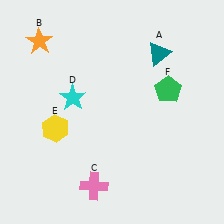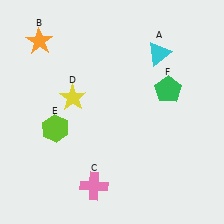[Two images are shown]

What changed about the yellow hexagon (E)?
In Image 1, E is yellow. In Image 2, it changed to lime.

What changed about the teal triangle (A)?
In Image 1, A is teal. In Image 2, it changed to cyan.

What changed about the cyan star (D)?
In Image 1, D is cyan. In Image 2, it changed to yellow.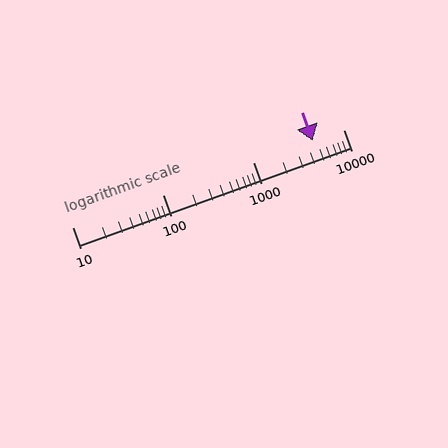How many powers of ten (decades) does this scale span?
The scale spans 3 decades, from 10 to 10000.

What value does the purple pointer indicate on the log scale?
The pointer indicates approximately 4600.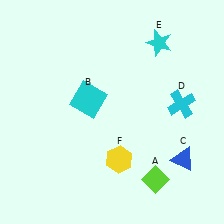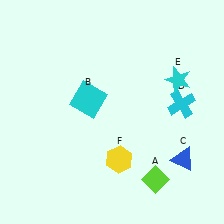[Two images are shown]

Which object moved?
The cyan star (E) moved down.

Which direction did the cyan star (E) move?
The cyan star (E) moved down.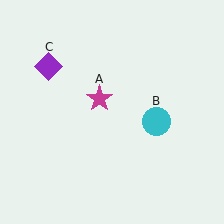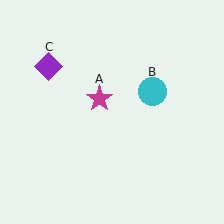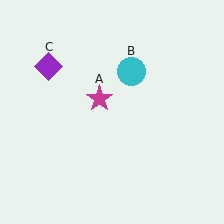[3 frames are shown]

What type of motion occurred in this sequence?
The cyan circle (object B) rotated counterclockwise around the center of the scene.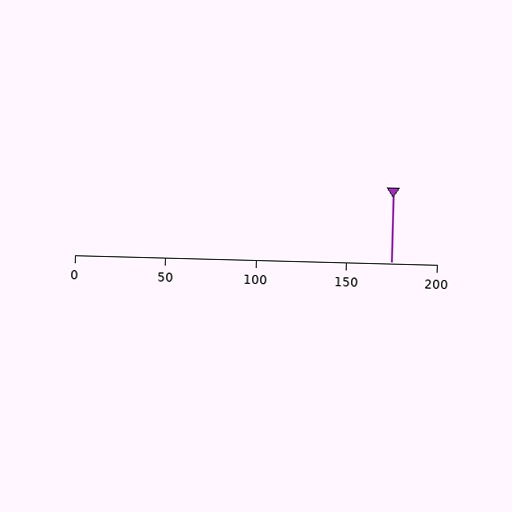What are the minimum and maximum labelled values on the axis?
The axis runs from 0 to 200.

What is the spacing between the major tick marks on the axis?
The major ticks are spaced 50 apart.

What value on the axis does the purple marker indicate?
The marker indicates approximately 175.